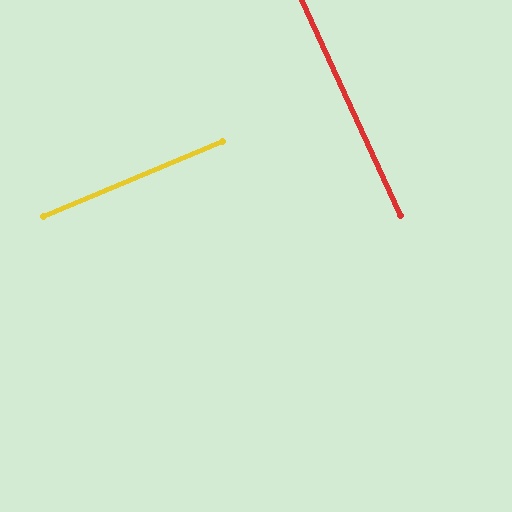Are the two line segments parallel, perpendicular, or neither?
Perpendicular — they meet at approximately 88°.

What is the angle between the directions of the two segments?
Approximately 88 degrees.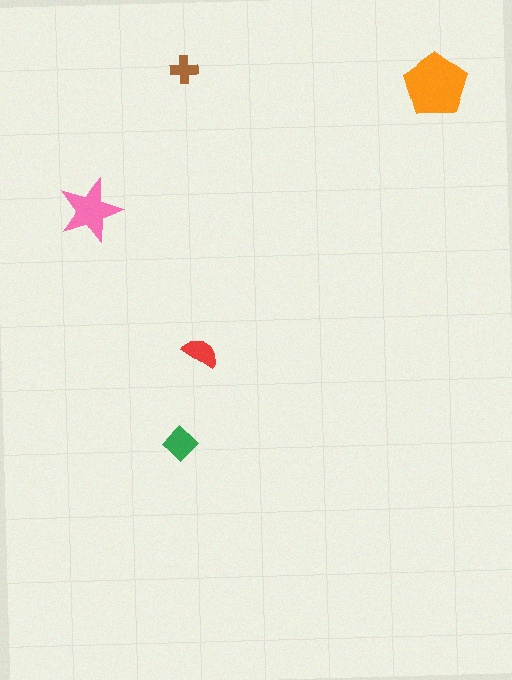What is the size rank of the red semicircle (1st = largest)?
4th.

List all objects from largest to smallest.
The orange pentagon, the pink star, the green diamond, the red semicircle, the brown cross.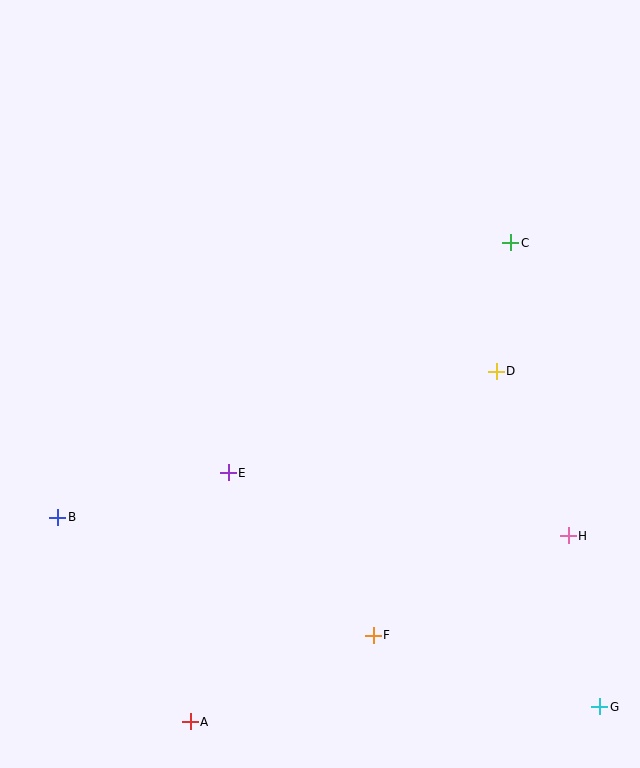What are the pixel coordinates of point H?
Point H is at (568, 536).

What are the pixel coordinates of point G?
Point G is at (600, 707).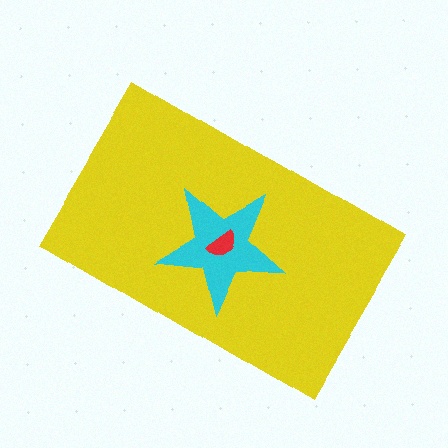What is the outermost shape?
The yellow rectangle.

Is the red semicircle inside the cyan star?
Yes.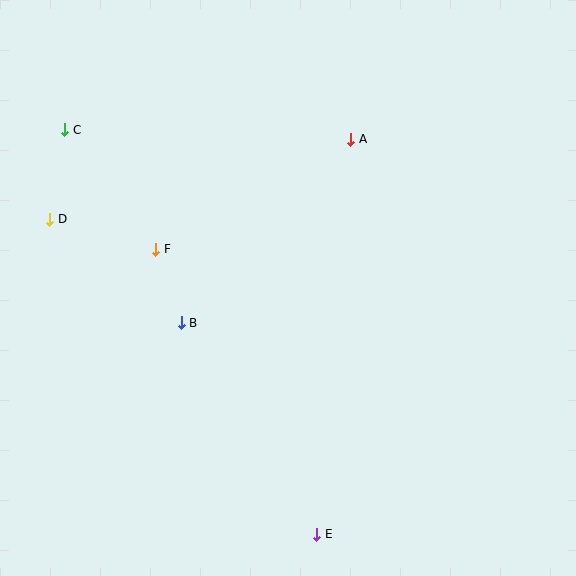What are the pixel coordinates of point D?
Point D is at (50, 219).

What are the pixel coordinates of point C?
Point C is at (65, 130).